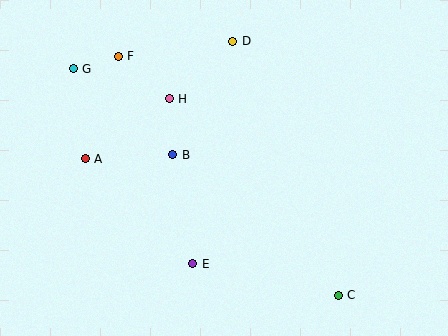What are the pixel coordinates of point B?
Point B is at (173, 155).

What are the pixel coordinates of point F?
Point F is at (118, 56).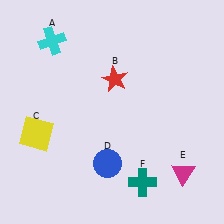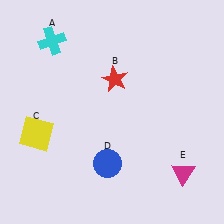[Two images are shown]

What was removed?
The teal cross (F) was removed in Image 2.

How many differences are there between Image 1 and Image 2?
There is 1 difference between the two images.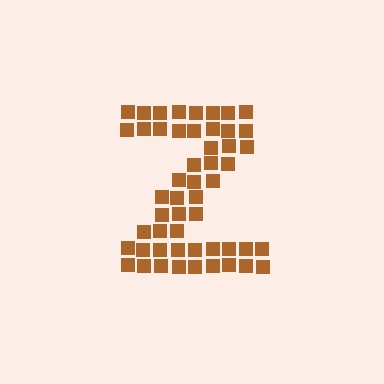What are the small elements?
The small elements are squares.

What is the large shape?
The large shape is the letter Z.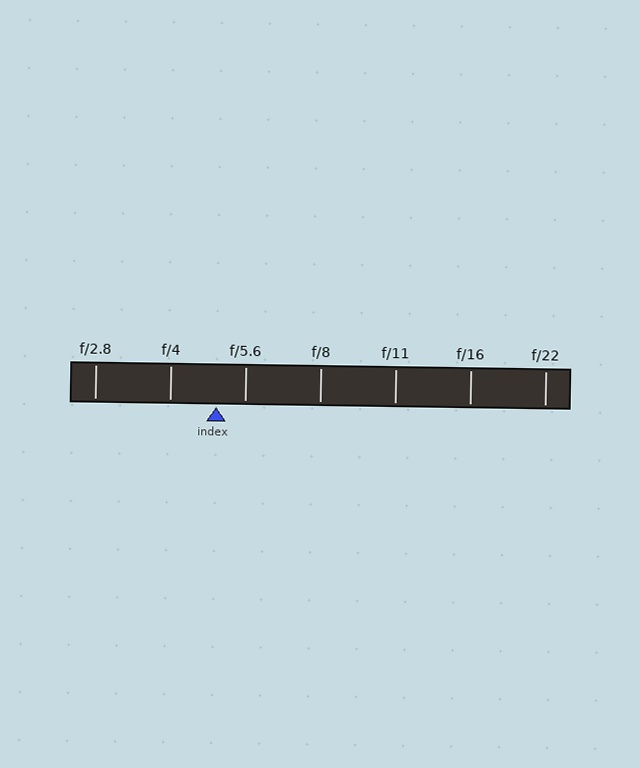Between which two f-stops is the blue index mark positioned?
The index mark is between f/4 and f/5.6.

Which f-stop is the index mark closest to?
The index mark is closest to f/5.6.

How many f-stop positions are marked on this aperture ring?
There are 7 f-stop positions marked.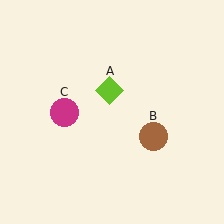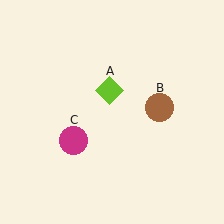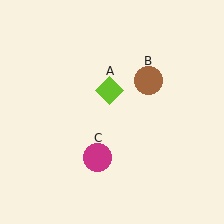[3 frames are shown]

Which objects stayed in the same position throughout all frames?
Lime diamond (object A) remained stationary.